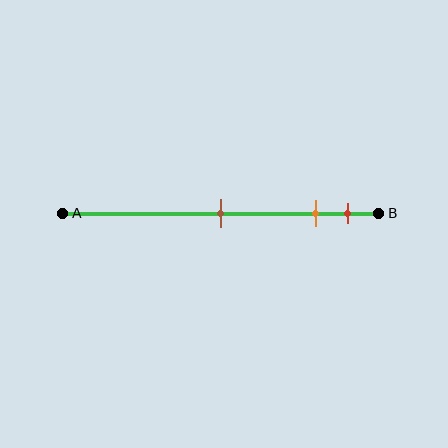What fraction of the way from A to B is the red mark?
The red mark is approximately 90% (0.9) of the way from A to B.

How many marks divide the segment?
There are 3 marks dividing the segment.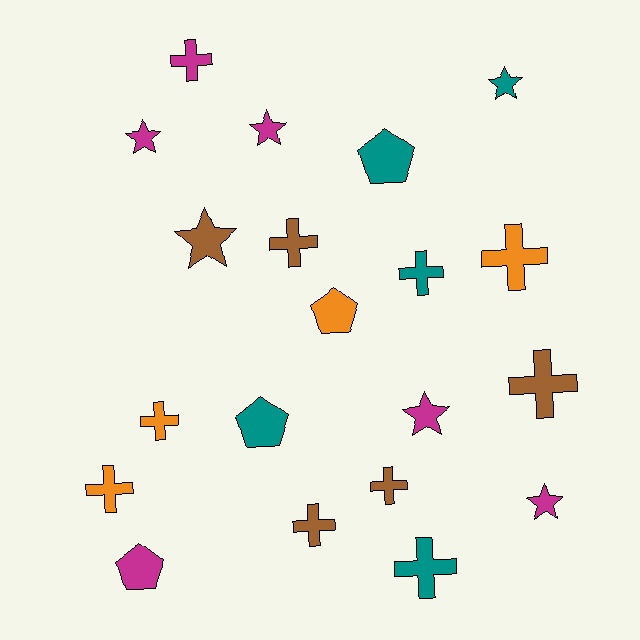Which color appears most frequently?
Magenta, with 6 objects.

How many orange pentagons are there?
There is 1 orange pentagon.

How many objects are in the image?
There are 20 objects.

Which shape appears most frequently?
Cross, with 10 objects.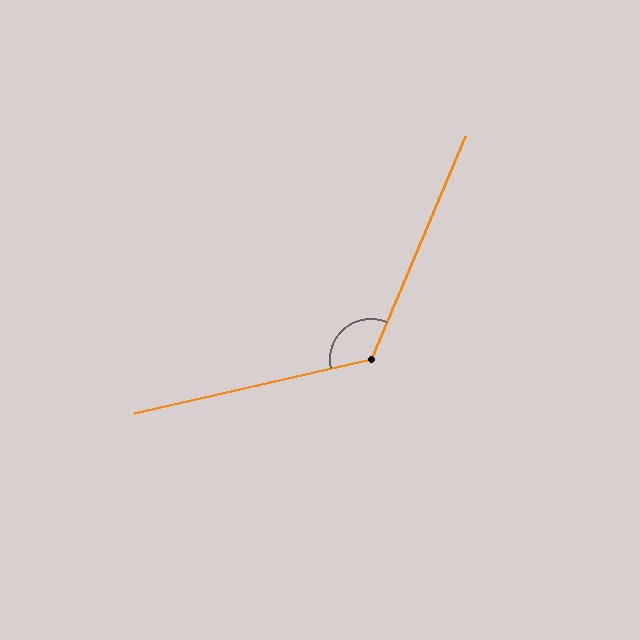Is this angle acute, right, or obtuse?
It is obtuse.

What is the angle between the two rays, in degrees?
Approximately 126 degrees.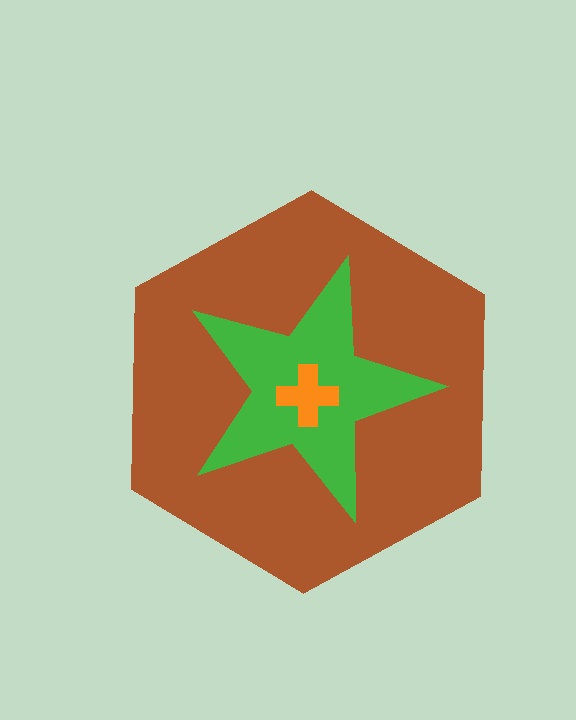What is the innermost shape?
The orange cross.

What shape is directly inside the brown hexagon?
The green star.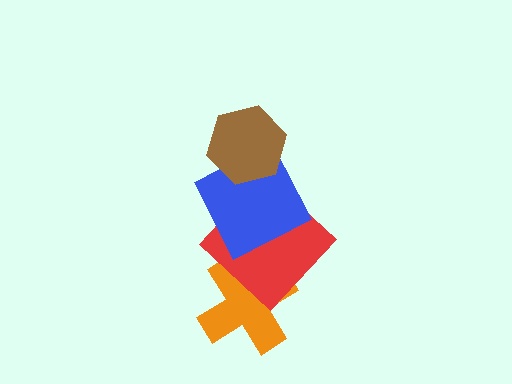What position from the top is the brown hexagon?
The brown hexagon is 1st from the top.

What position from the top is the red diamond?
The red diamond is 3rd from the top.